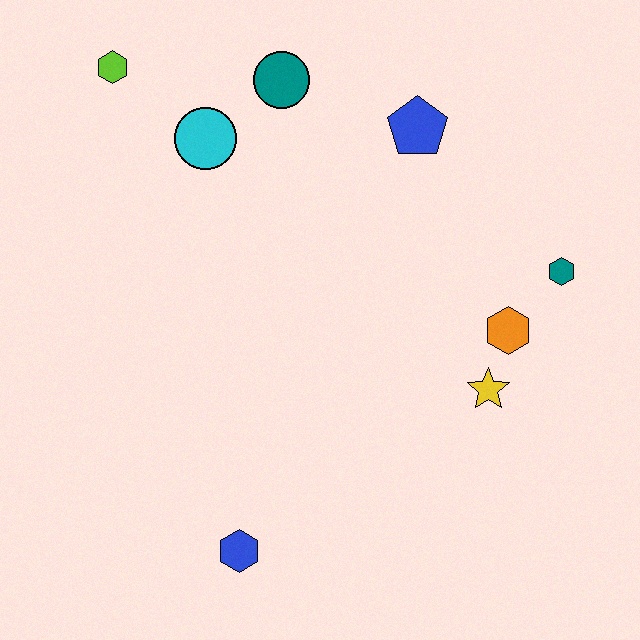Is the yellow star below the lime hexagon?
Yes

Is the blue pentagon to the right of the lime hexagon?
Yes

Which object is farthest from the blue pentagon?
The blue hexagon is farthest from the blue pentagon.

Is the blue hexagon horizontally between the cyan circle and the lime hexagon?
No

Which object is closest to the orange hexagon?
The yellow star is closest to the orange hexagon.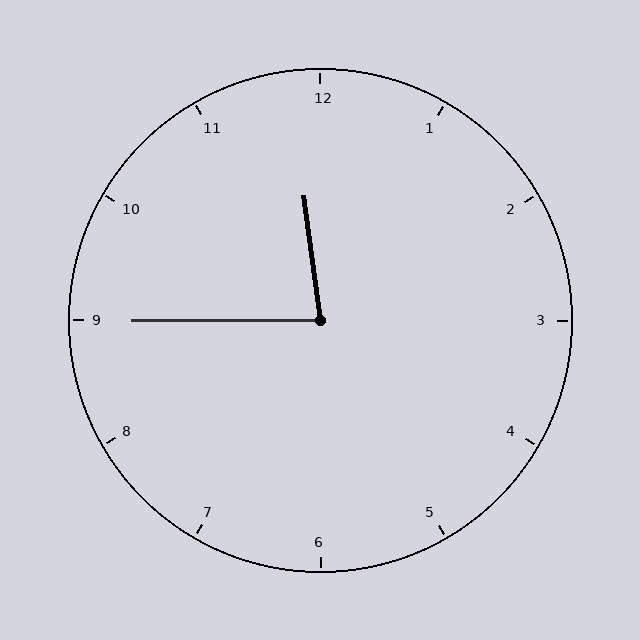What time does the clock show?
11:45.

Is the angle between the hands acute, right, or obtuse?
It is acute.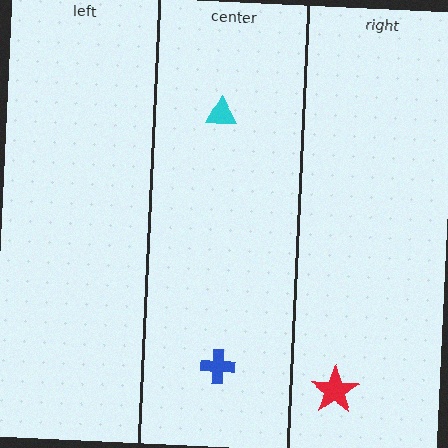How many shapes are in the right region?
1.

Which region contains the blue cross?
The center region.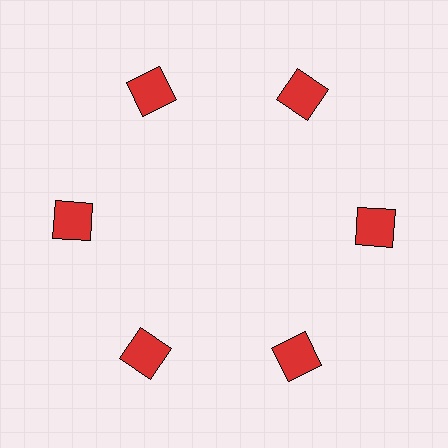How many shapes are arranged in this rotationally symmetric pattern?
There are 6 shapes, arranged in 6 groups of 1.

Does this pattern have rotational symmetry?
Yes, this pattern has 6-fold rotational symmetry. It looks the same after rotating 60 degrees around the center.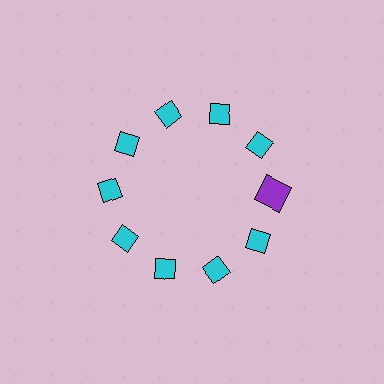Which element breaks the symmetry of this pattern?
The purple square at roughly the 3 o'clock position breaks the symmetry. All other shapes are cyan diamonds.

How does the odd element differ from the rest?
It differs in both color (purple instead of cyan) and shape (square instead of diamond).